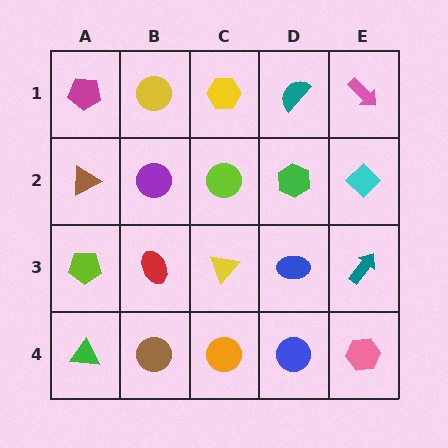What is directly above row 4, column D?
A blue ellipse.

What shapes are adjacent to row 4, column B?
A red ellipse (row 3, column B), a green triangle (row 4, column A), an orange circle (row 4, column C).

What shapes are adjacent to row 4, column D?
A blue ellipse (row 3, column D), an orange circle (row 4, column C), a pink hexagon (row 4, column E).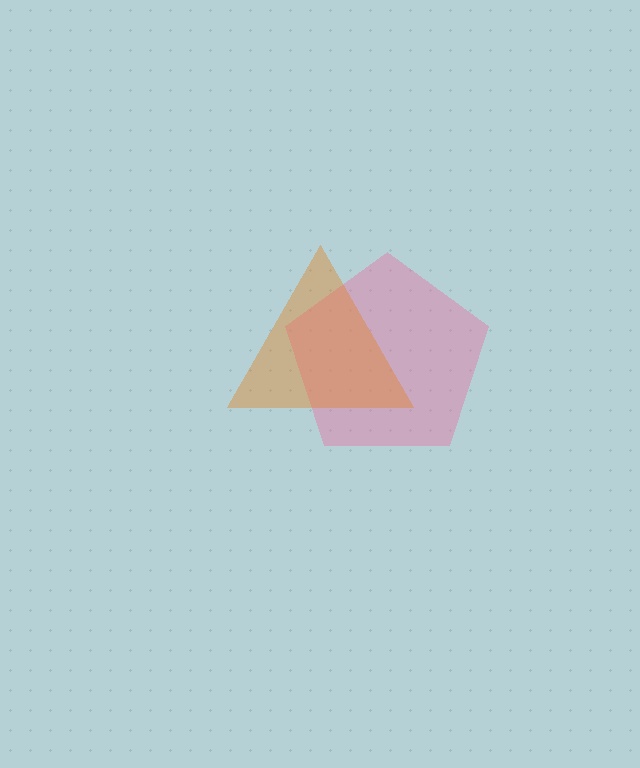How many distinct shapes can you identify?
There are 2 distinct shapes: a pink pentagon, an orange triangle.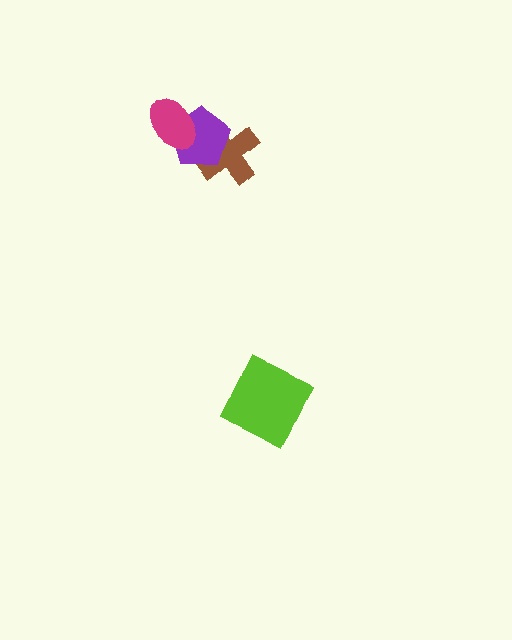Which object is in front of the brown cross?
The purple pentagon is in front of the brown cross.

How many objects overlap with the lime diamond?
0 objects overlap with the lime diamond.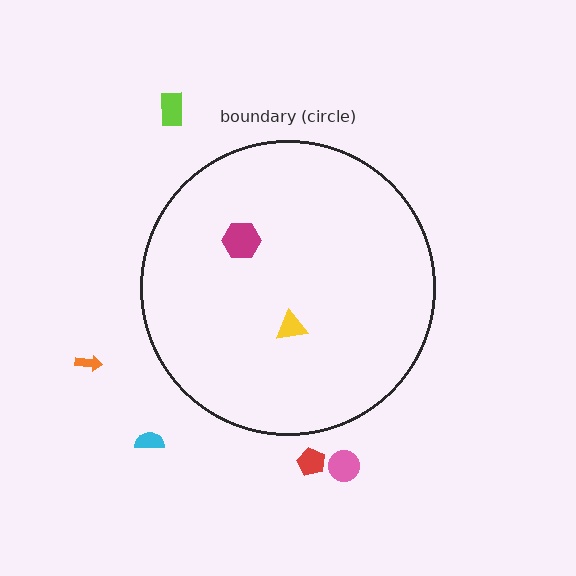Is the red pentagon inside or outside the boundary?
Outside.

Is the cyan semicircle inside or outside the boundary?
Outside.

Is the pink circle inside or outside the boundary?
Outside.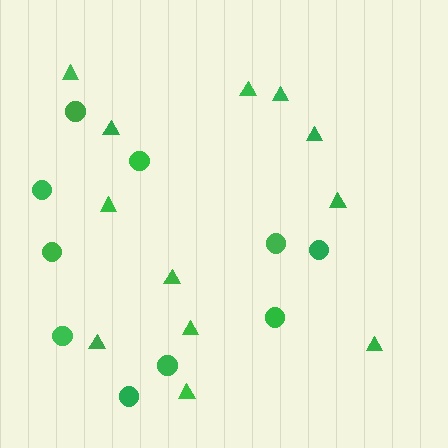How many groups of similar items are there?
There are 2 groups: one group of circles (10) and one group of triangles (12).